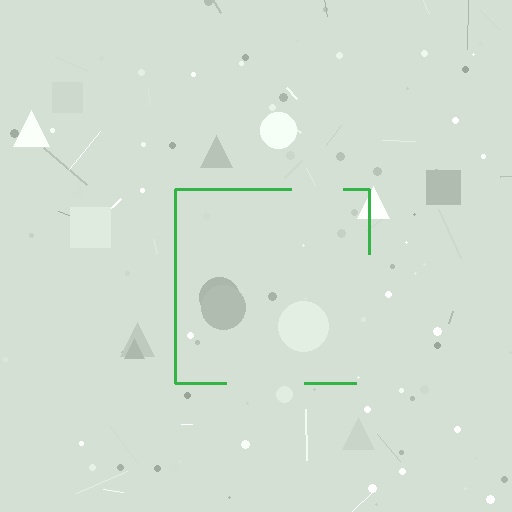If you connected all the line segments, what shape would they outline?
They would outline a square.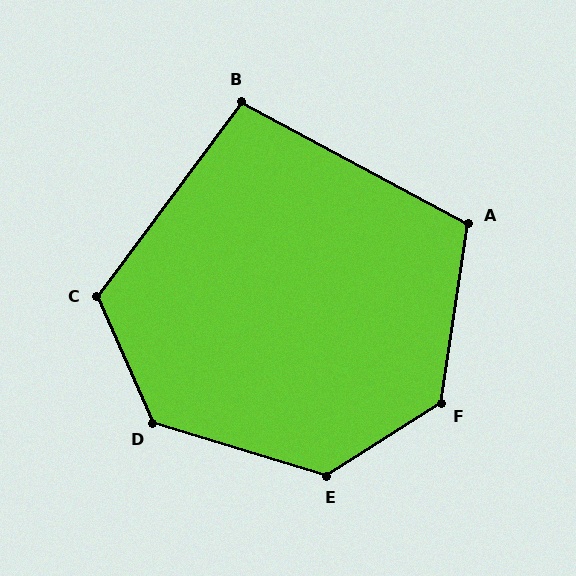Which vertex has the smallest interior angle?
B, at approximately 99 degrees.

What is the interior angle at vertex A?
Approximately 109 degrees (obtuse).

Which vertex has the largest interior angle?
E, at approximately 131 degrees.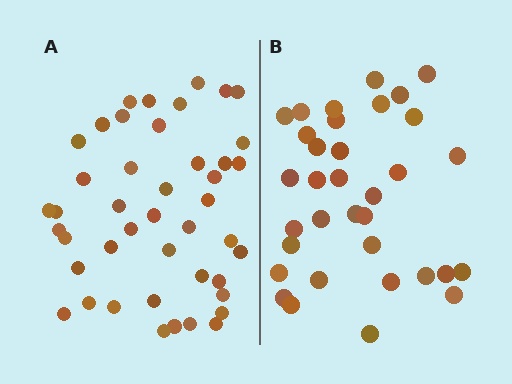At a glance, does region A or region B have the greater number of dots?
Region A (the left region) has more dots.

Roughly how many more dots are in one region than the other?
Region A has roughly 10 or so more dots than region B.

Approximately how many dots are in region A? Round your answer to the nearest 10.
About 40 dots. (The exact count is 44, which rounds to 40.)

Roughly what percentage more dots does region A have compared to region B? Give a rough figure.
About 30% more.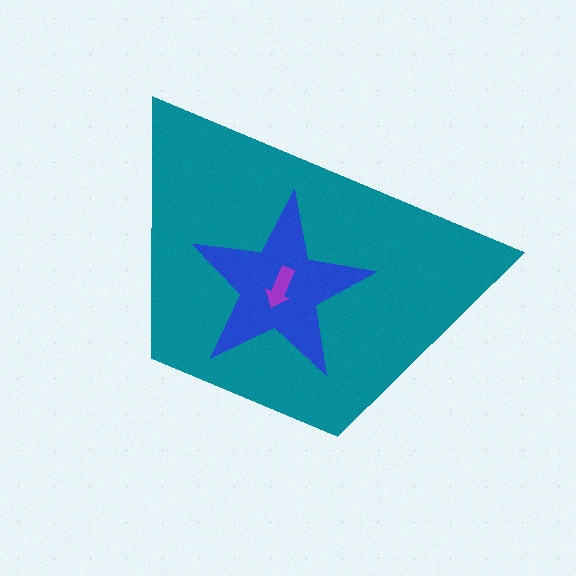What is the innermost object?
The purple arrow.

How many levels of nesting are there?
3.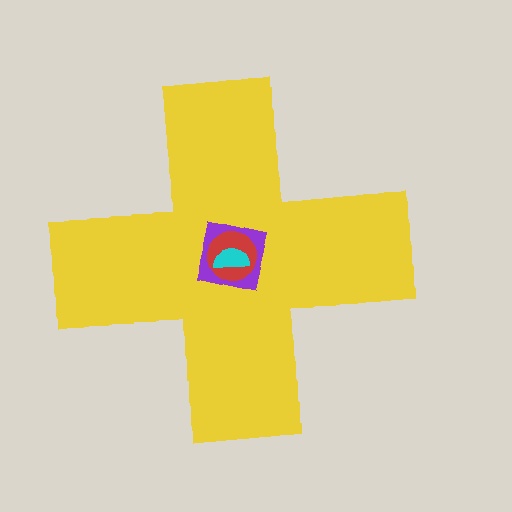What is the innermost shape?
The cyan semicircle.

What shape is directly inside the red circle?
The cyan semicircle.